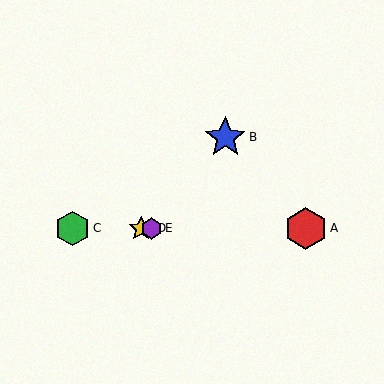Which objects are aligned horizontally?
Objects A, C, D, E are aligned horizontally.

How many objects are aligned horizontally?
4 objects (A, C, D, E) are aligned horizontally.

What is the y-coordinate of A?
Object A is at y≈228.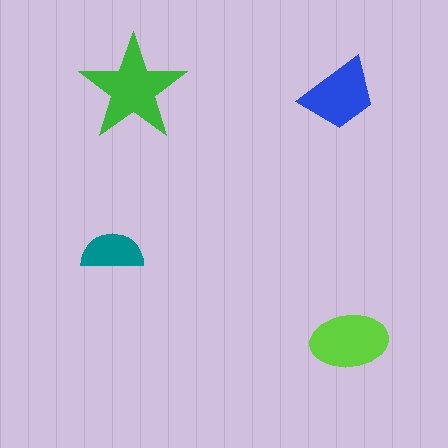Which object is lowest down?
The lime ellipse is bottommost.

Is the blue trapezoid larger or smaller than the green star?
Smaller.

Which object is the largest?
The green star.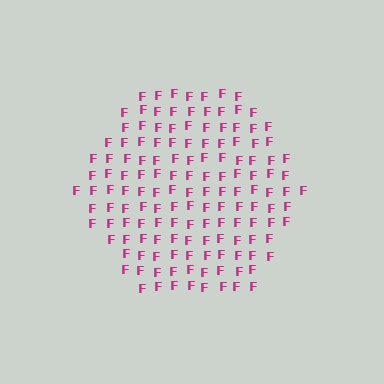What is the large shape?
The large shape is a hexagon.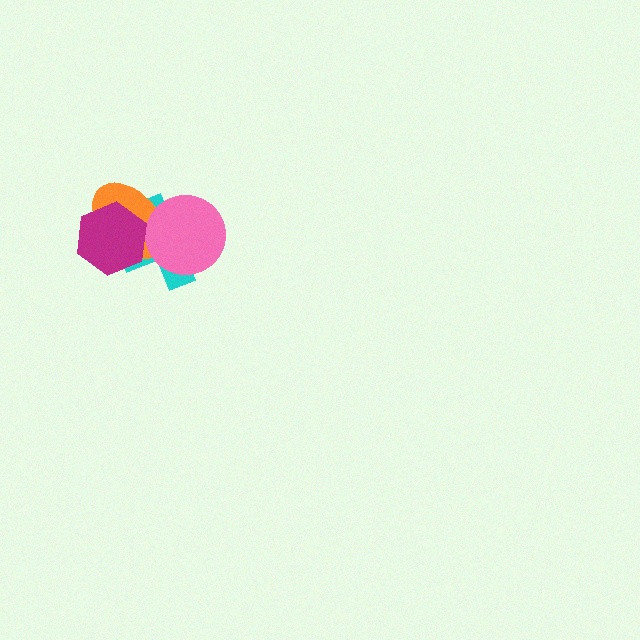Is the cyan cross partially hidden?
Yes, it is partially covered by another shape.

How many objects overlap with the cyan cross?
3 objects overlap with the cyan cross.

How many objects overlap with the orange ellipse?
3 objects overlap with the orange ellipse.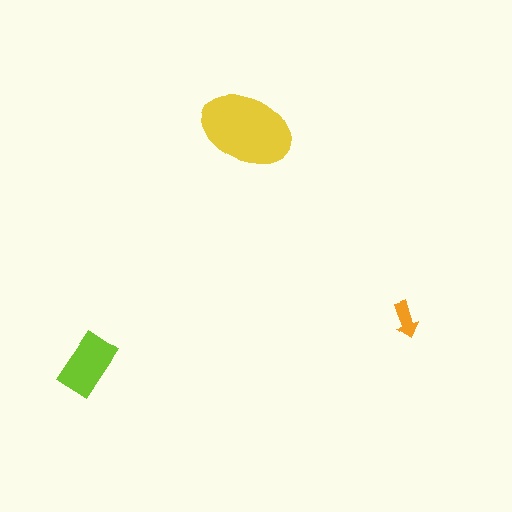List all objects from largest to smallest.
The yellow ellipse, the lime rectangle, the orange arrow.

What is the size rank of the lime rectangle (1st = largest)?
2nd.